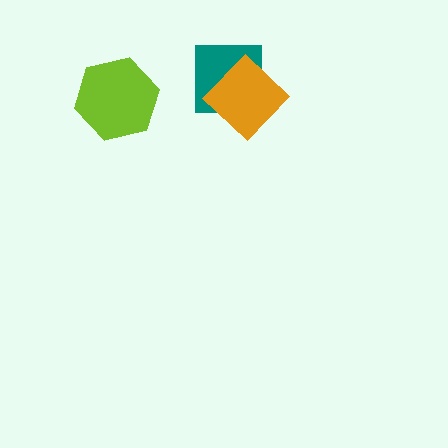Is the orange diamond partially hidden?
No, no other shape covers it.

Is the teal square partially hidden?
Yes, it is partially covered by another shape.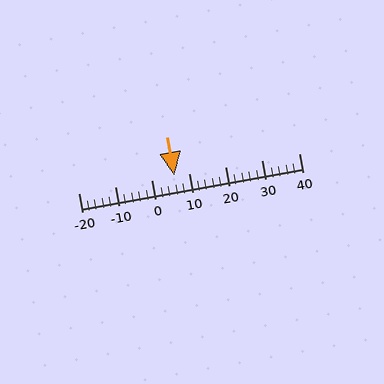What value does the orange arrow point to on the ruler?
The orange arrow points to approximately 6.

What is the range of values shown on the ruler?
The ruler shows values from -20 to 40.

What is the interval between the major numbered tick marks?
The major tick marks are spaced 10 units apart.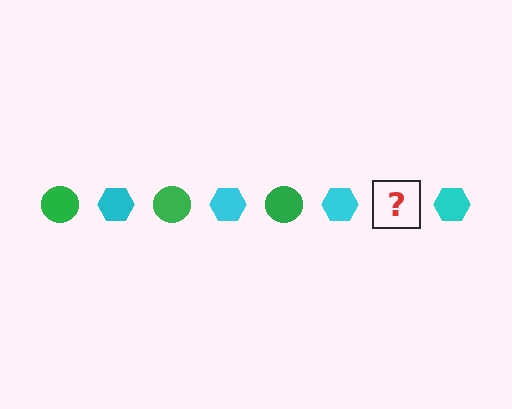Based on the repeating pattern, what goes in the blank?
The blank should be a green circle.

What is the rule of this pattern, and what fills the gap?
The rule is that the pattern alternates between green circle and cyan hexagon. The gap should be filled with a green circle.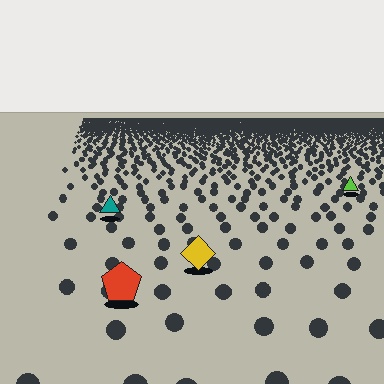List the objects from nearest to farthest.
From nearest to farthest: the red pentagon, the yellow diamond, the teal triangle, the lime triangle.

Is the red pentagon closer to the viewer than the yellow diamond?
Yes. The red pentagon is closer — you can tell from the texture gradient: the ground texture is coarser near it.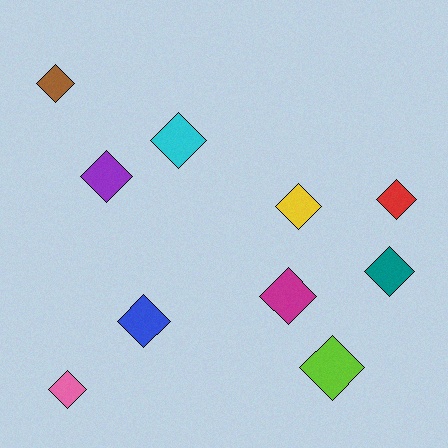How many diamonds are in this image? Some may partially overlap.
There are 10 diamonds.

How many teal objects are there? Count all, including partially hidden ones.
There is 1 teal object.